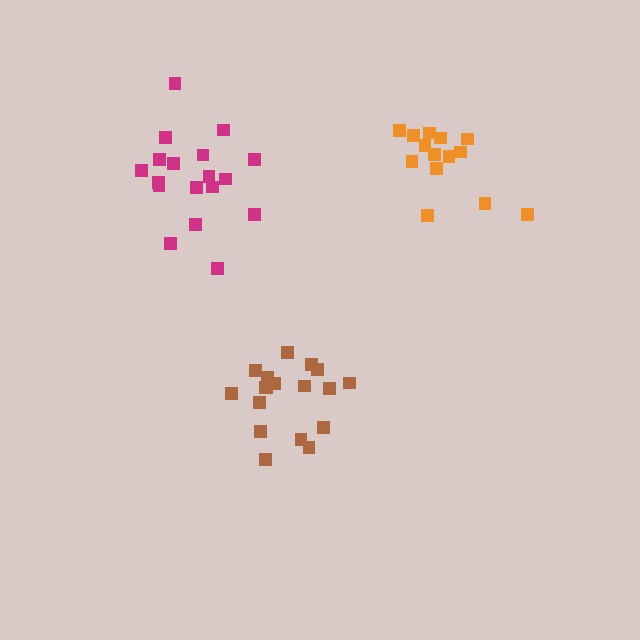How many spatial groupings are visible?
There are 3 spatial groupings.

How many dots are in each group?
Group 1: 18 dots, Group 2: 14 dots, Group 3: 18 dots (50 total).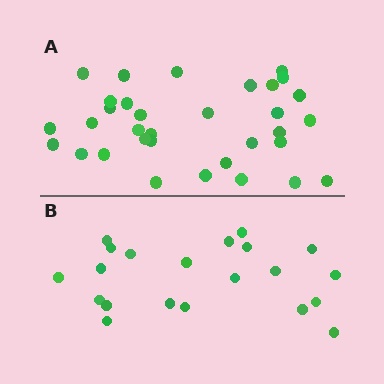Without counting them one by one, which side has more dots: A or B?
Region A (the top region) has more dots.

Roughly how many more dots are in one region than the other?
Region A has roughly 12 or so more dots than region B.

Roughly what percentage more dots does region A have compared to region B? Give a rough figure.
About 55% more.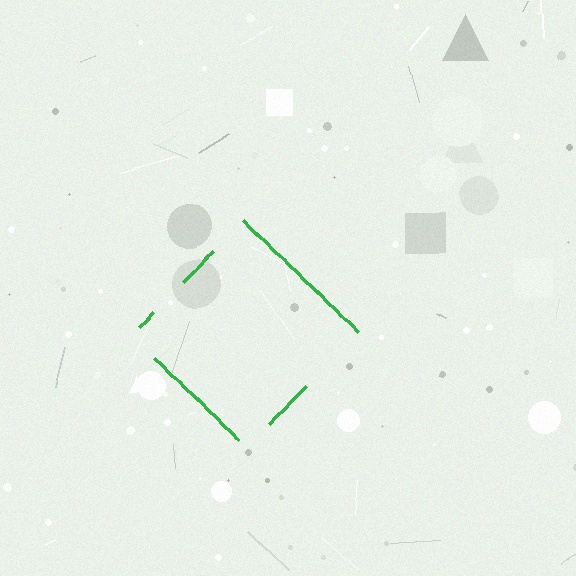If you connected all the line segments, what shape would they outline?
They would outline a diamond.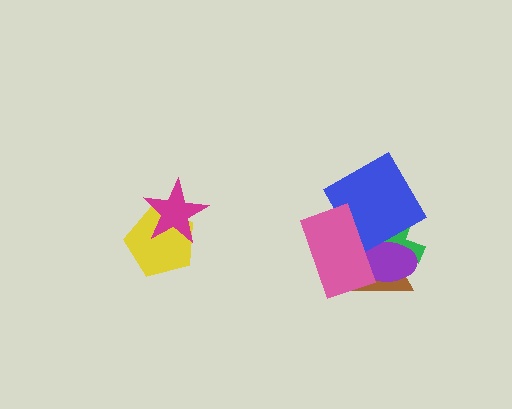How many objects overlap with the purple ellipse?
4 objects overlap with the purple ellipse.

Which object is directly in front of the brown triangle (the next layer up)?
The green cross is directly in front of the brown triangle.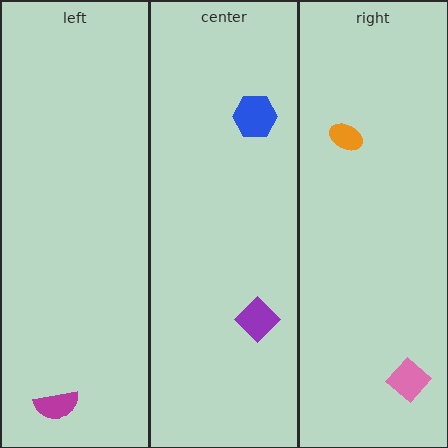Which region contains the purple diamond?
The center region.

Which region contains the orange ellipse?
The right region.